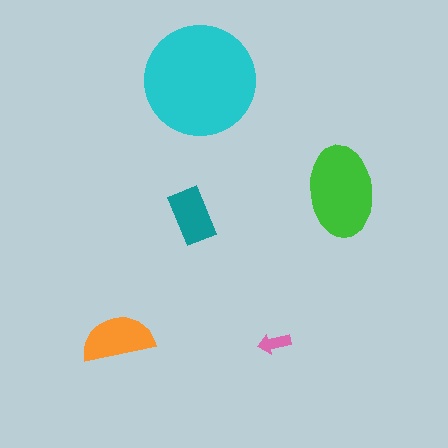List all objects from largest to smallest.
The cyan circle, the green ellipse, the orange semicircle, the teal rectangle, the pink arrow.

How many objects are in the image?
There are 5 objects in the image.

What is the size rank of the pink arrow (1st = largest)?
5th.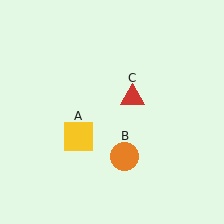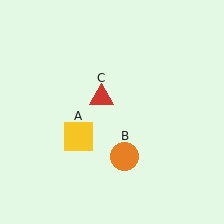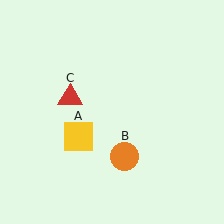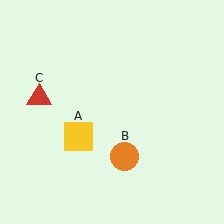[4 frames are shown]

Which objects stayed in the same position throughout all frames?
Yellow square (object A) and orange circle (object B) remained stationary.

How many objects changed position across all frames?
1 object changed position: red triangle (object C).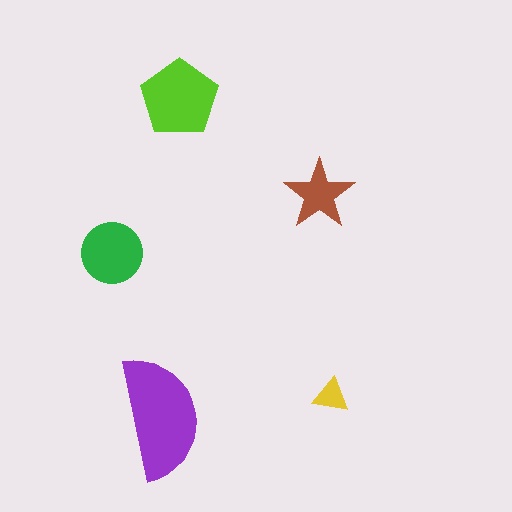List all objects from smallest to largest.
The yellow triangle, the brown star, the green circle, the lime pentagon, the purple semicircle.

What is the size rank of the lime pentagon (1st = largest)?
2nd.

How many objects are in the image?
There are 5 objects in the image.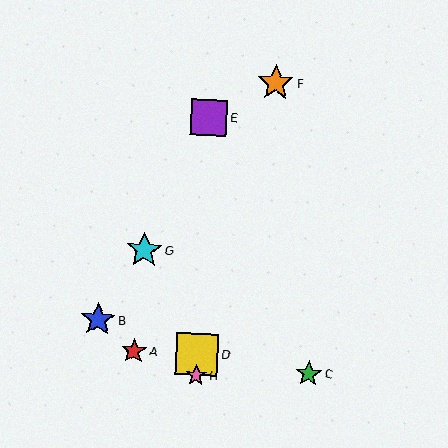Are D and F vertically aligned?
No, D is at x≈197 and F is at x≈276.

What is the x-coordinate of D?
Object D is at x≈197.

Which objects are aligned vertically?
Objects D, E, H are aligned vertically.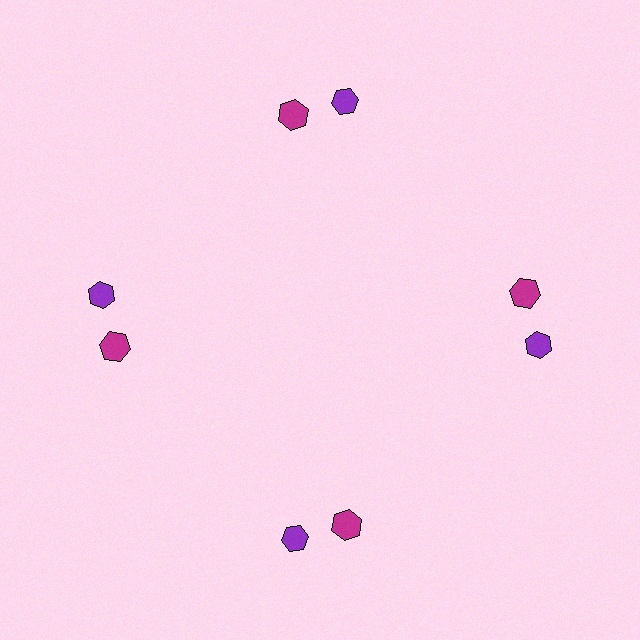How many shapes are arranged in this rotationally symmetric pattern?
There are 8 shapes, arranged in 4 groups of 2.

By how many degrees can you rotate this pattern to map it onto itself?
The pattern maps onto itself every 90 degrees of rotation.